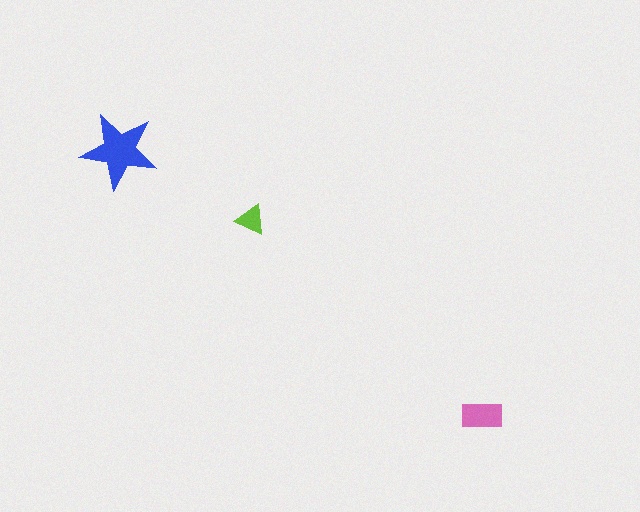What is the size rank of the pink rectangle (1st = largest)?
2nd.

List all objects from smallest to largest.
The lime triangle, the pink rectangle, the blue star.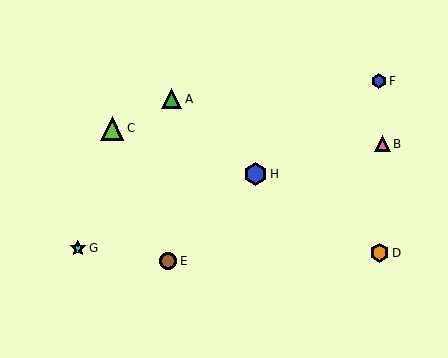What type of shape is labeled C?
Shape C is a lime triangle.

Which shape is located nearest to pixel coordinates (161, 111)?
The green triangle (labeled A) at (171, 99) is nearest to that location.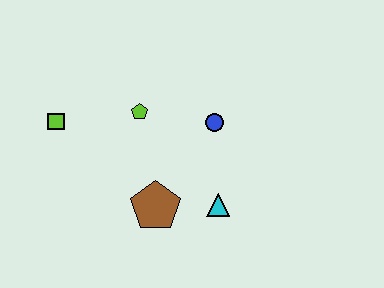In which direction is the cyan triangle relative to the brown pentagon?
The cyan triangle is to the right of the brown pentagon.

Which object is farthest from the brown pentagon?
The lime square is farthest from the brown pentagon.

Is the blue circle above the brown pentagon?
Yes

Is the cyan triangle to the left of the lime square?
No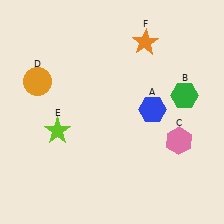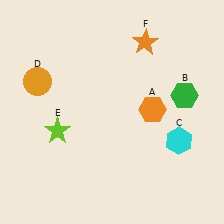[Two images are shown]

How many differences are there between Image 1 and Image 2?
There are 2 differences between the two images.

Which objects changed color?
A changed from blue to orange. C changed from pink to cyan.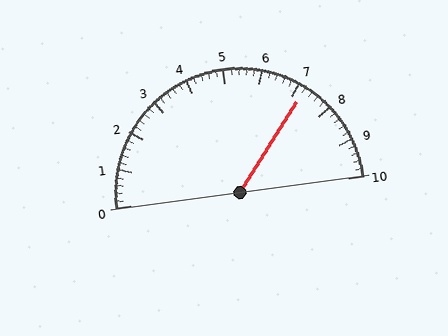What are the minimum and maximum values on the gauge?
The gauge ranges from 0 to 10.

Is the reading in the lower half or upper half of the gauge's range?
The reading is in the upper half of the range (0 to 10).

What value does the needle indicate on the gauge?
The needle indicates approximately 7.2.